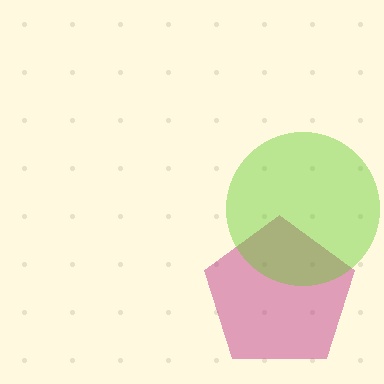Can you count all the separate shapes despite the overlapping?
Yes, there are 2 separate shapes.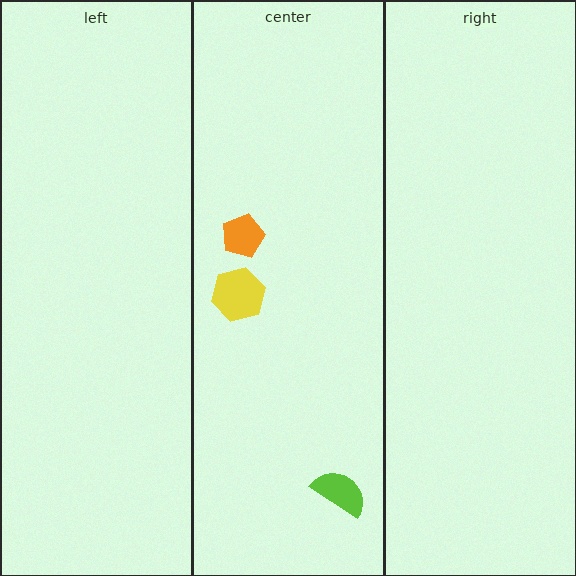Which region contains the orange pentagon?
The center region.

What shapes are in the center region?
The lime semicircle, the orange pentagon, the yellow hexagon.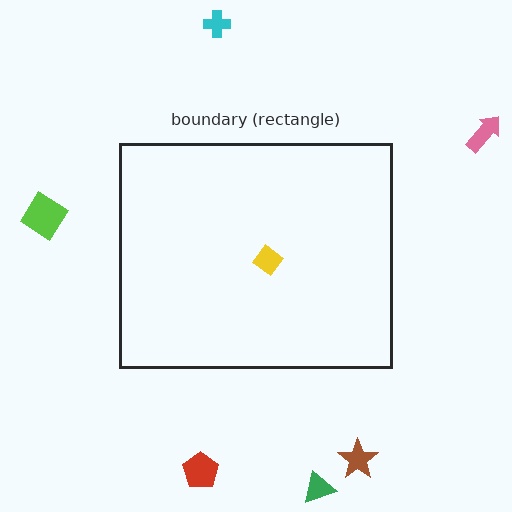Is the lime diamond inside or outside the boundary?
Outside.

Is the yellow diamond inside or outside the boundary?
Inside.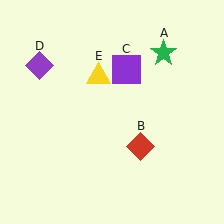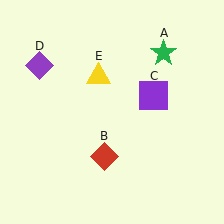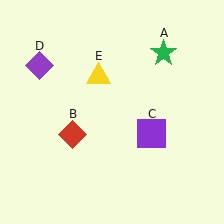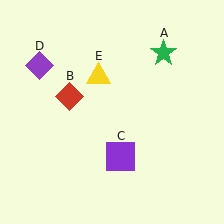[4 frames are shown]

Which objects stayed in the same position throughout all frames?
Green star (object A) and purple diamond (object D) and yellow triangle (object E) remained stationary.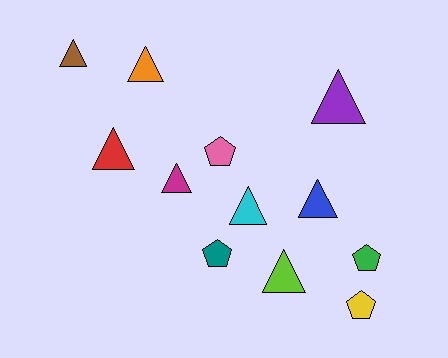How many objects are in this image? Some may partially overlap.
There are 12 objects.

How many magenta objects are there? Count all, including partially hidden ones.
There is 1 magenta object.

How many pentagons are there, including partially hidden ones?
There are 4 pentagons.